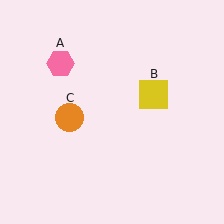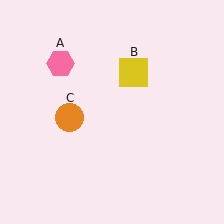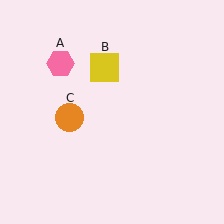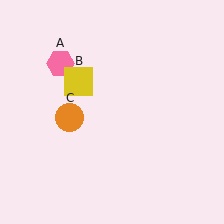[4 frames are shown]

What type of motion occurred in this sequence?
The yellow square (object B) rotated counterclockwise around the center of the scene.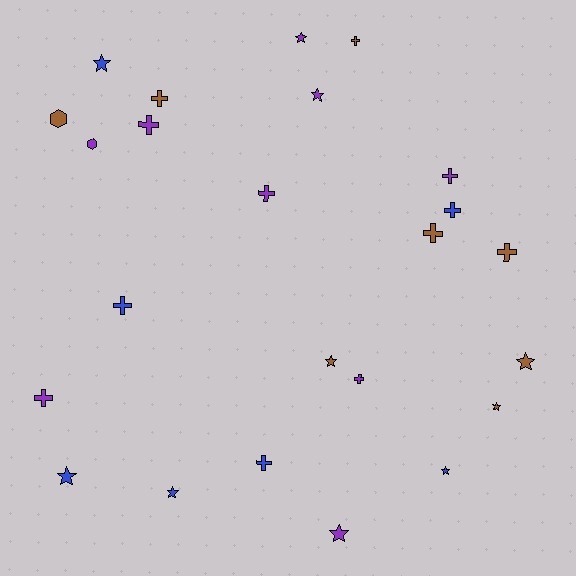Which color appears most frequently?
Purple, with 9 objects.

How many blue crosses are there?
There are 3 blue crosses.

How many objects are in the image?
There are 24 objects.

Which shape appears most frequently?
Cross, with 12 objects.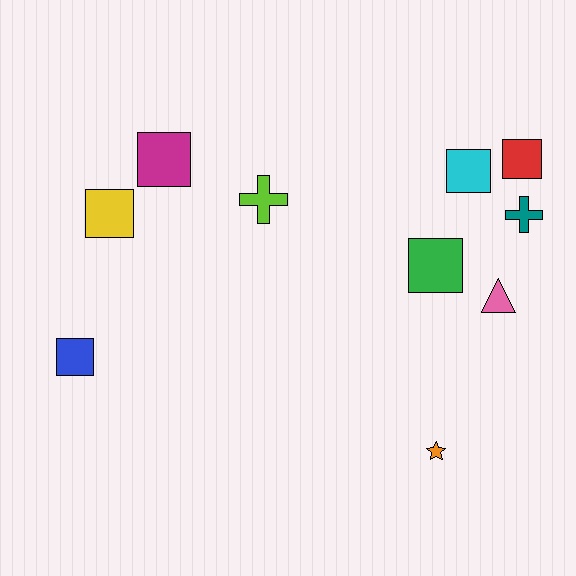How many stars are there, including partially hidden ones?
There is 1 star.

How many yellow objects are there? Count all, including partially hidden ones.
There is 1 yellow object.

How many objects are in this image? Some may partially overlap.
There are 10 objects.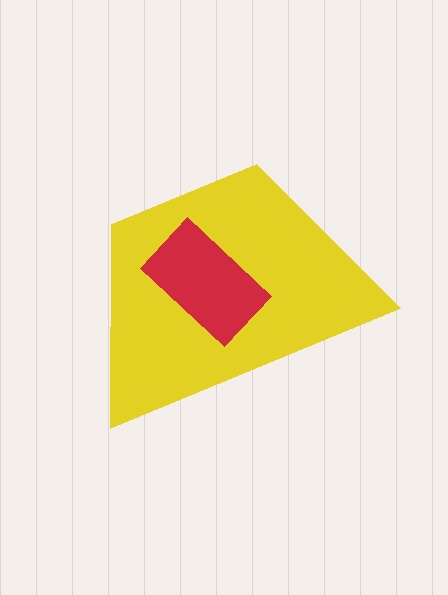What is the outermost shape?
The yellow trapezoid.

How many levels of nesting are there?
2.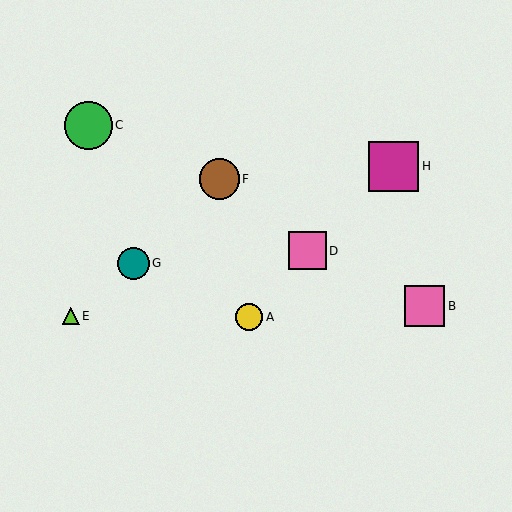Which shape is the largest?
The magenta square (labeled H) is the largest.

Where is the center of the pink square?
The center of the pink square is at (307, 251).